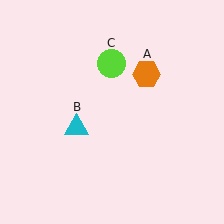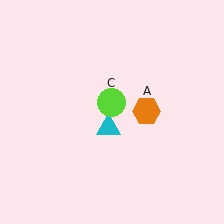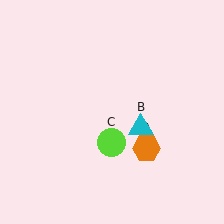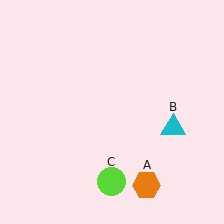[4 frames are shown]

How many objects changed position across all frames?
3 objects changed position: orange hexagon (object A), cyan triangle (object B), lime circle (object C).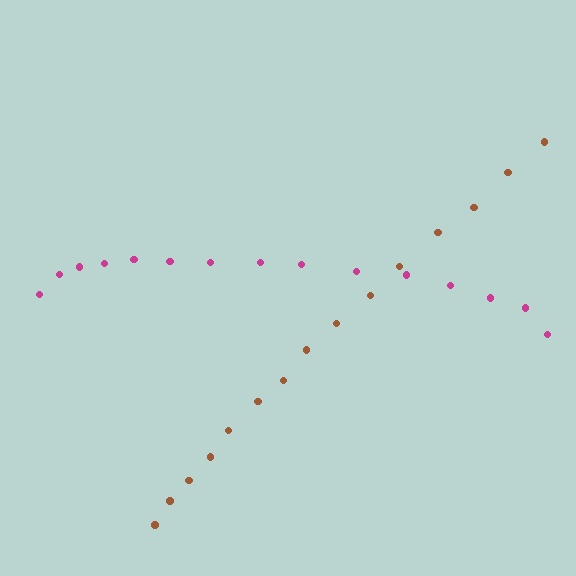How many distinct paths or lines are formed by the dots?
There are 2 distinct paths.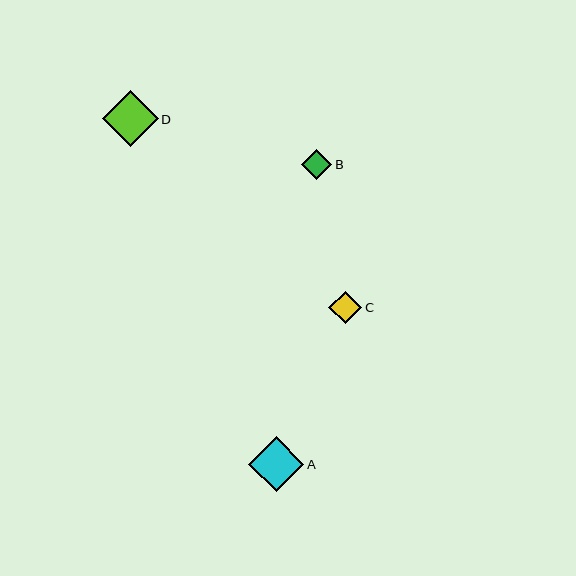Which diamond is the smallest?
Diamond B is the smallest with a size of approximately 30 pixels.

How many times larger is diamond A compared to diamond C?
Diamond A is approximately 1.7 times the size of diamond C.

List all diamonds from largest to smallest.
From largest to smallest: D, A, C, B.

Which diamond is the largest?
Diamond D is the largest with a size of approximately 56 pixels.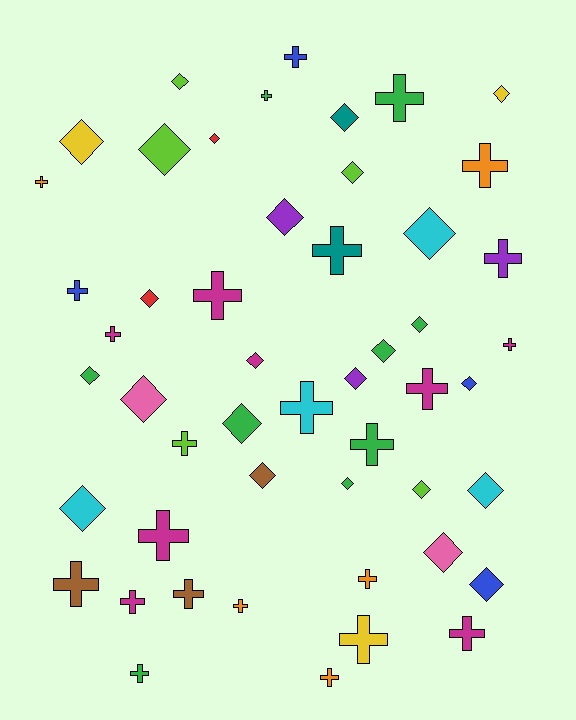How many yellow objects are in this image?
There are 3 yellow objects.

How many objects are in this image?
There are 50 objects.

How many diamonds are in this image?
There are 25 diamonds.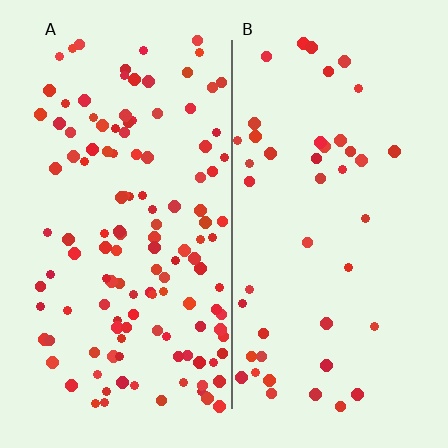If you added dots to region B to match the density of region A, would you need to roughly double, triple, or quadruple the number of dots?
Approximately triple.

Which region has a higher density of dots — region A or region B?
A (the left).